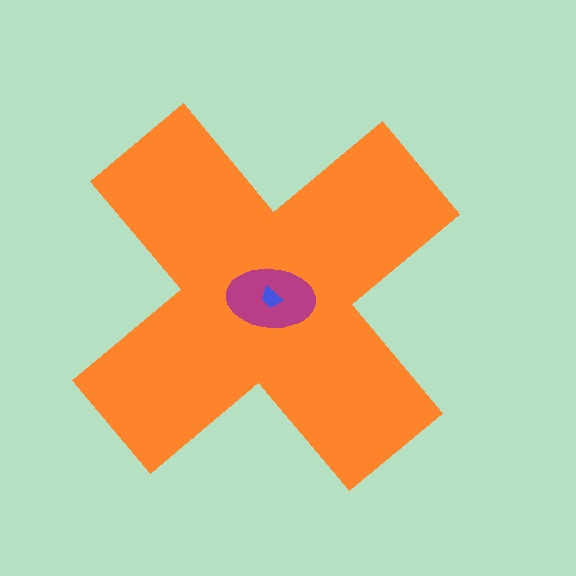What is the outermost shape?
The orange cross.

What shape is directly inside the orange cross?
The magenta ellipse.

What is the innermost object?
The blue trapezoid.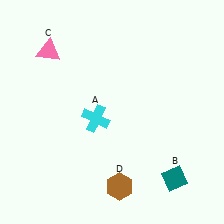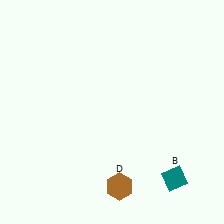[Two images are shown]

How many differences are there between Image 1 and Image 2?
There are 2 differences between the two images.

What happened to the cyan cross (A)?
The cyan cross (A) was removed in Image 2. It was in the bottom-left area of Image 1.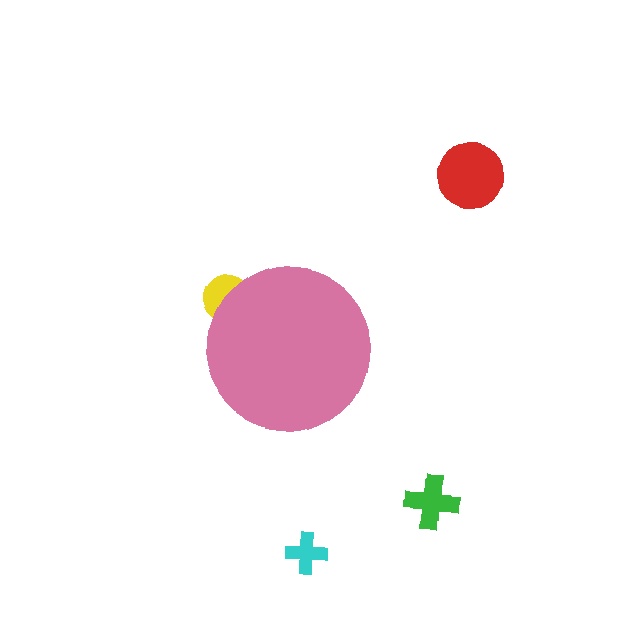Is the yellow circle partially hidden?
Yes, the yellow circle is partially hidden behind the pink circle.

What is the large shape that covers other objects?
A pink circle.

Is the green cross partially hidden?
No, the green cross is fully visible.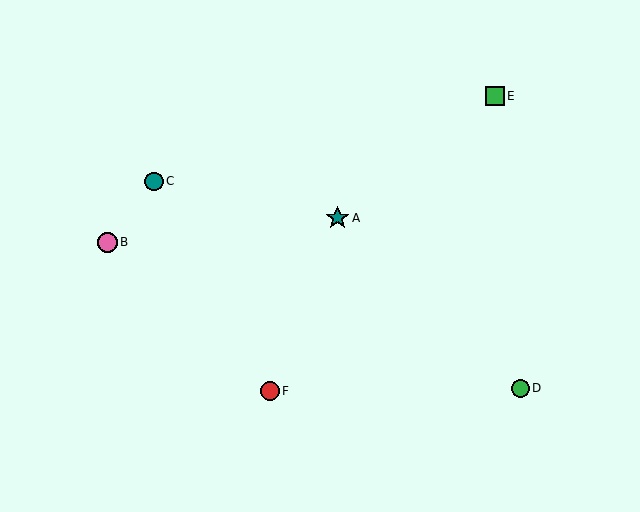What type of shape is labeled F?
Shape F is a red circle.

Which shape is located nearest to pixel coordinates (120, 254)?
The pink circle (labeled B) at (107, 242) is nearest to that location.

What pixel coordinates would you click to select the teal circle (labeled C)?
Click at (154, 181) to select the teal circle C.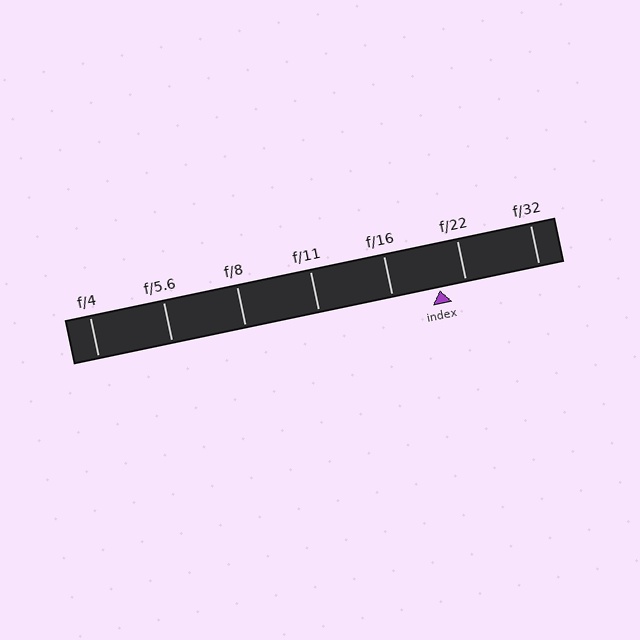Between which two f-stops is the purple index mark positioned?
The index mark is between f/16 and f/22.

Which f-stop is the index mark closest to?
The index mark is closest to f/22.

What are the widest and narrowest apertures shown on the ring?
The widest aperture shown is f/4 and the narrowest is f/32.